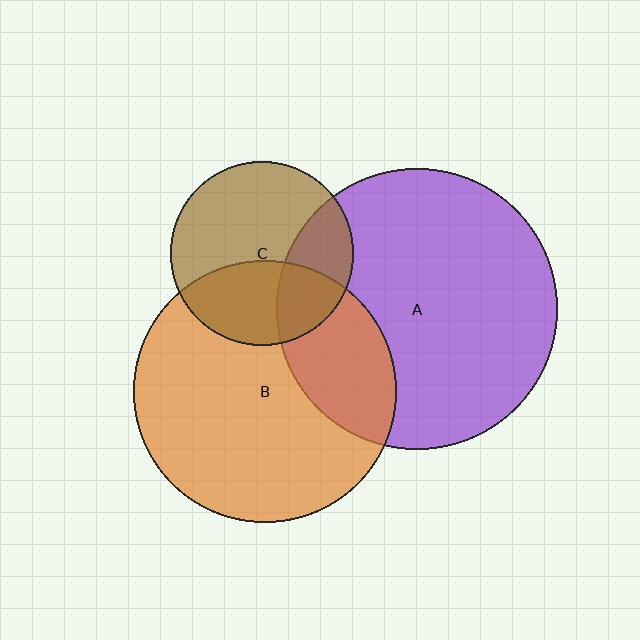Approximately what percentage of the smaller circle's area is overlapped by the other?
Approximately 25%.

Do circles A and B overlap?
Yes.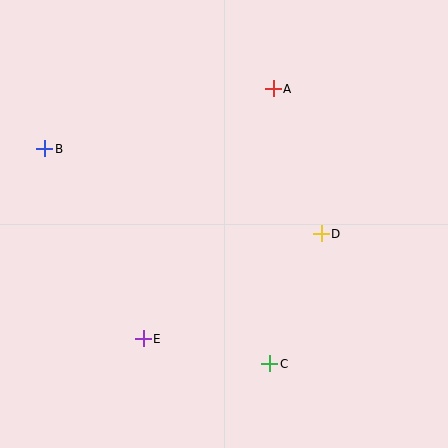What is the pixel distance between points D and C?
The distance between D and C is 140 pixels.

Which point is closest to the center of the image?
Point D at (321, 234) is closest to the center.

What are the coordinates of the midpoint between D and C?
The midpoint between D and C is at (295, 299).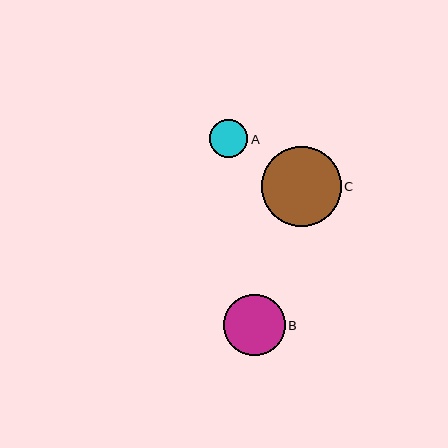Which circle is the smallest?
Circle A is the smallest with a size of approximately 38 pixels.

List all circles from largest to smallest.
From largest to smallest: C, B, A.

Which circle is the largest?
Circle C is the largest with a size of approximately 79 pixels.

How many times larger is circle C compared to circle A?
Circle C is approximately 2.1 times the size of circle A.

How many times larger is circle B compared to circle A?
Circle B is approximately 1.6 times the size of circle A.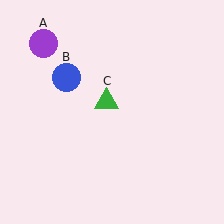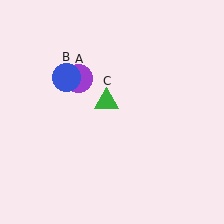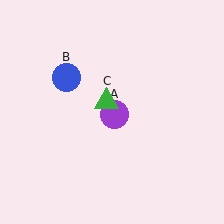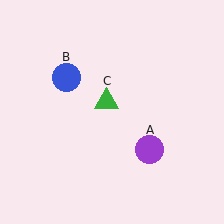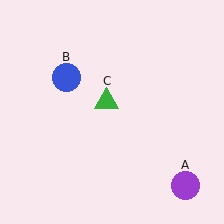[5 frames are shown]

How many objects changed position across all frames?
1 object changed position: purple circle (object A).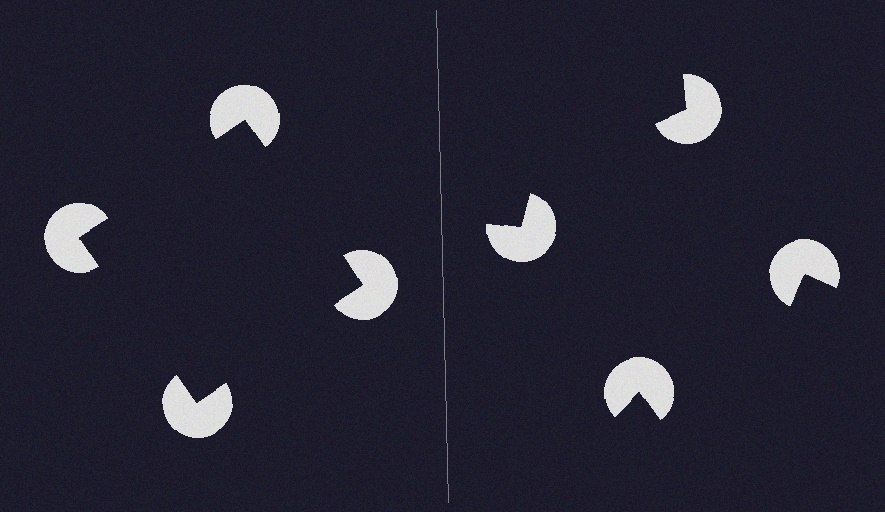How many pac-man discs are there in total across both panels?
8 — 4 on each side.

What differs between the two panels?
The pac-man discs are positioned identically on both sides; only the wedge orientations differ. On the left they align to a square; on the right they are misaligned.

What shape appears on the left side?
An illusory square.